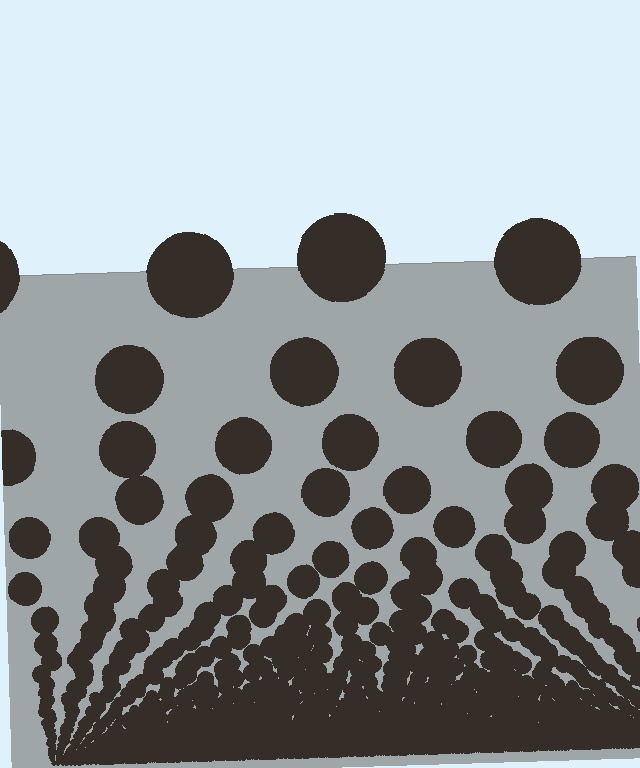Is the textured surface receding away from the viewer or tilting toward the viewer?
The surface appears to tilt toward the viewer. Texture elements get larger and sparser toward the top.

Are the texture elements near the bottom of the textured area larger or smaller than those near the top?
Smaller. The gradient is inverted — elements near the bottom are smaller and denser.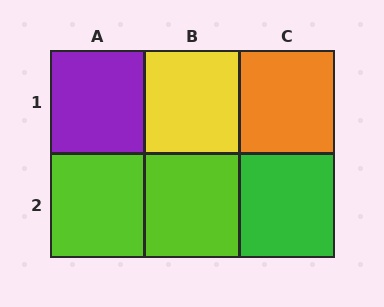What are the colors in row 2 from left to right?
Lime, lime, green.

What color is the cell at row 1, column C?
Orange.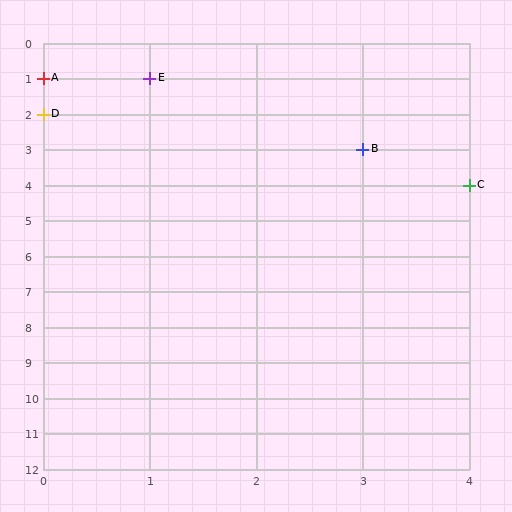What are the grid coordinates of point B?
Point B is at grid coordinates (3, 3).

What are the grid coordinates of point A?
Point A is at grid coordinates (0, 1).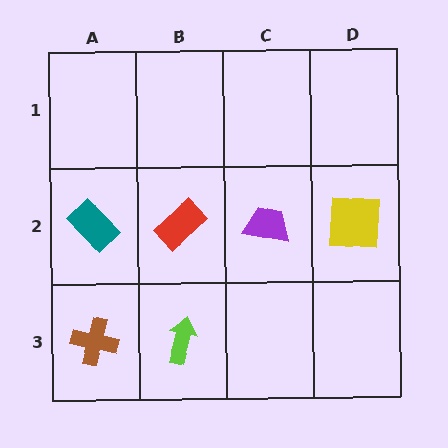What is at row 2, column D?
A yellow square.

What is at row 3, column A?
A brown cross.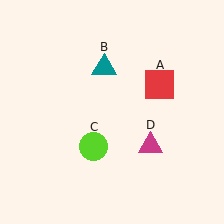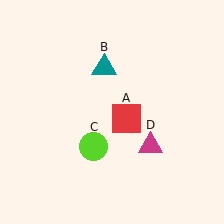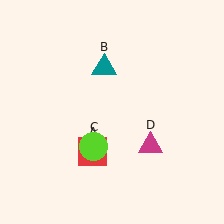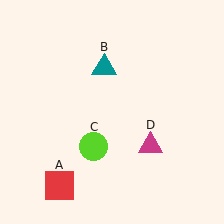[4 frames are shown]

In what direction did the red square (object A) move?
The red square (object A) moved down and to the left.